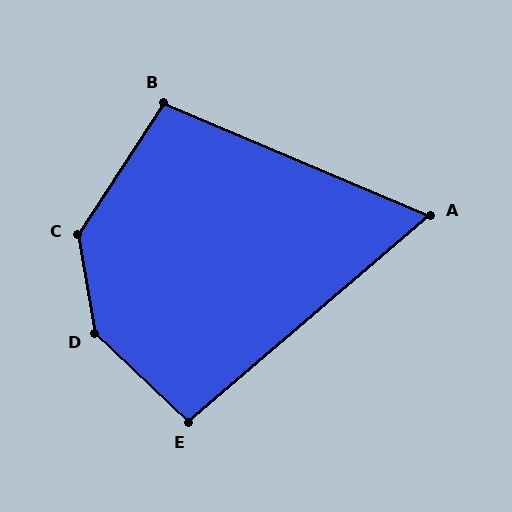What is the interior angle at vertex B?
Approximately 100 degrees (obtuse).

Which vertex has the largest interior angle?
D, at approximately 143 degrees.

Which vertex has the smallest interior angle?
A, at approximately 63 degrees.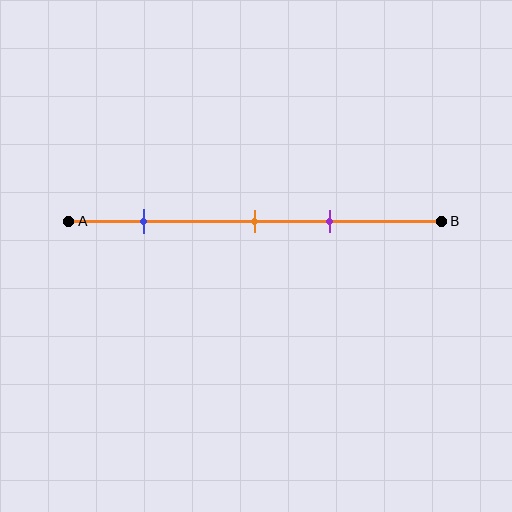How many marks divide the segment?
There are 3 marks dividing the segment.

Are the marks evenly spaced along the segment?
No, the marks are not evenly spaced.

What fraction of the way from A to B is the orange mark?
The orange mark is approximately 50% (0.5) of the way from A to B.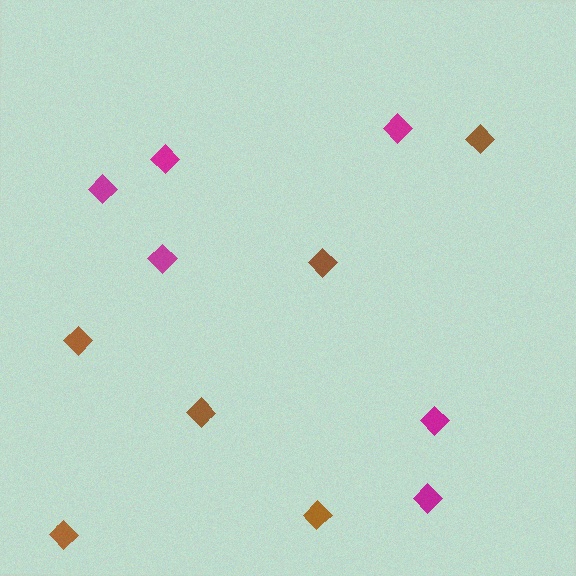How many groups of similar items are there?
There are 2 groups: one group of magenta diamonds (6) and one group of brown diamonds (6).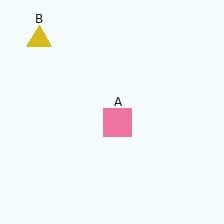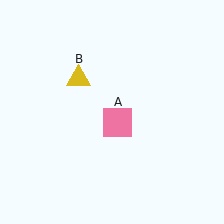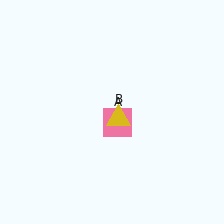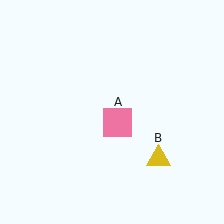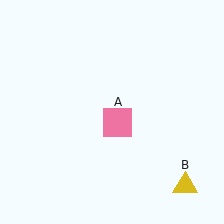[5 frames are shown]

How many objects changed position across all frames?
1 object changed position: yellow triangle (object B).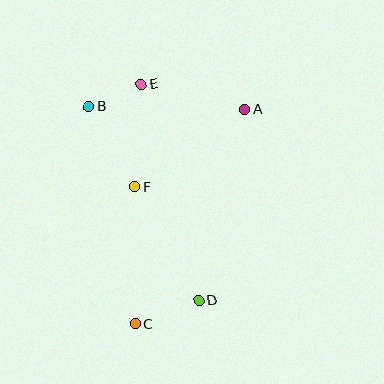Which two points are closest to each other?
Points B and E are closest to each other.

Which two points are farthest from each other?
Points A and C are farthest from each other.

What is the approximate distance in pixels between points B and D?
The distance between B and D is approximately 223 pixels.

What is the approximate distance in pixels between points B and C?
The distance between B and C is approximately 222 pixels.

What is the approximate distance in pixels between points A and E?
The distance between A and E is approximately 106 pixels.